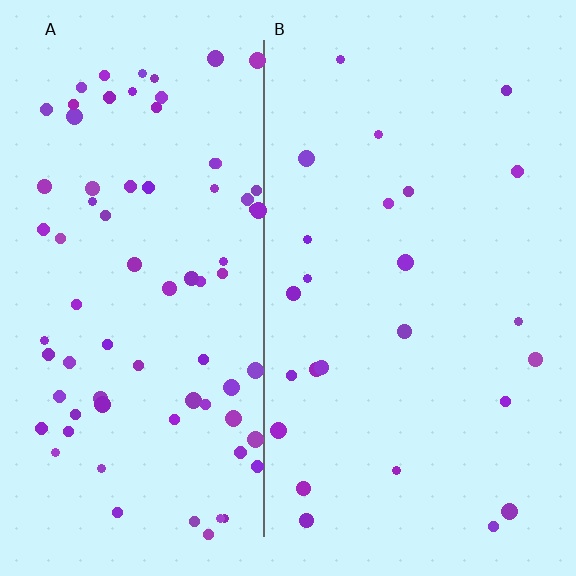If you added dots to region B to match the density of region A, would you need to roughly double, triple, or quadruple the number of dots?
Approximately triple.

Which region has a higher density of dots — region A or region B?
A (the left).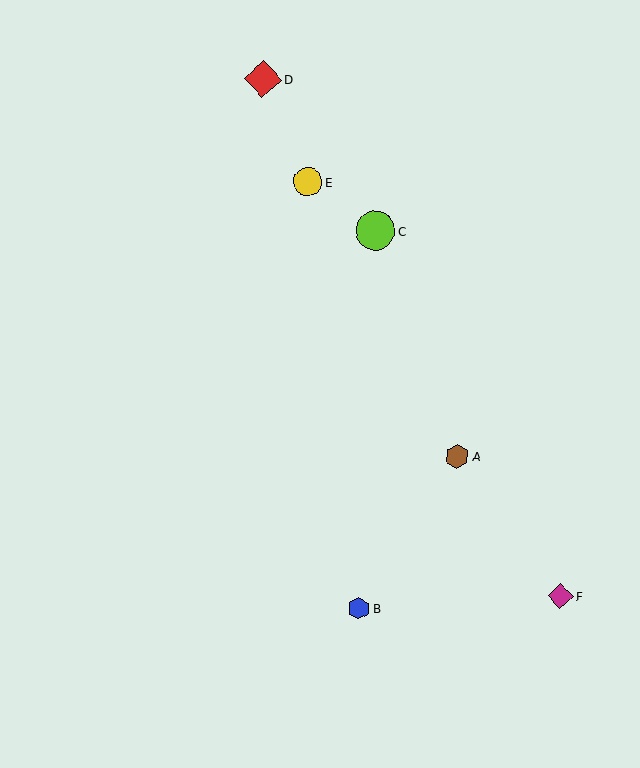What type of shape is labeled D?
Shape D is a red diamond.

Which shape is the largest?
The lime circle (labeled C) is the largest.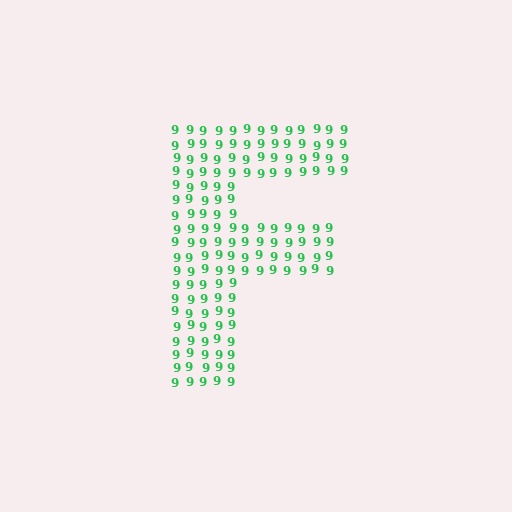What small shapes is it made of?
It is made of small digit 9's.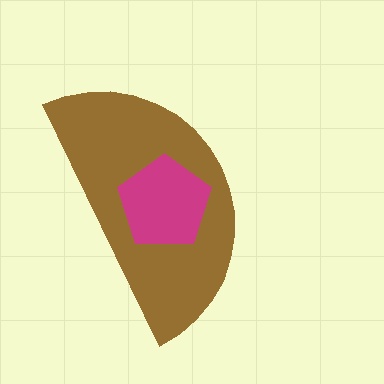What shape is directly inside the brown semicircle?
The magenta pentagon.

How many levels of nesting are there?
2.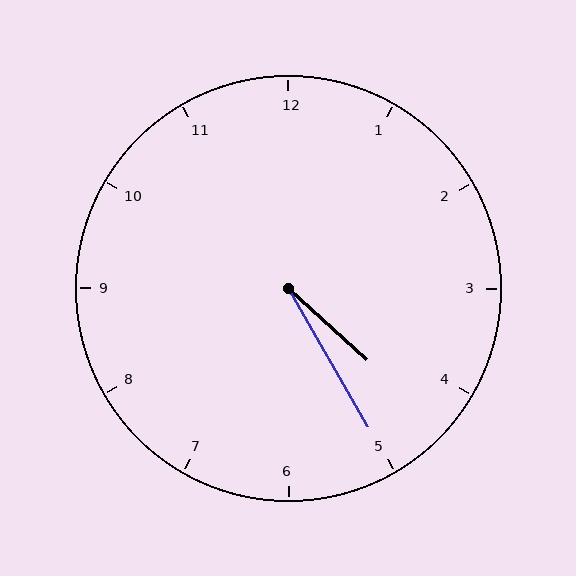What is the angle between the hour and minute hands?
Approximately 18 degrees.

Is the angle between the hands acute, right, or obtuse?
It is acute.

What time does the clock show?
4:25.